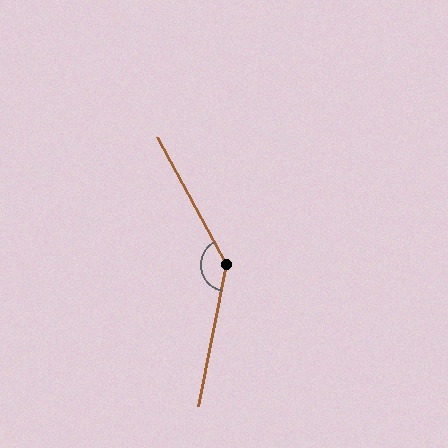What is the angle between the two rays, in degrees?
Approximately 140 degrees.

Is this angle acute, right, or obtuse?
It is obtuse.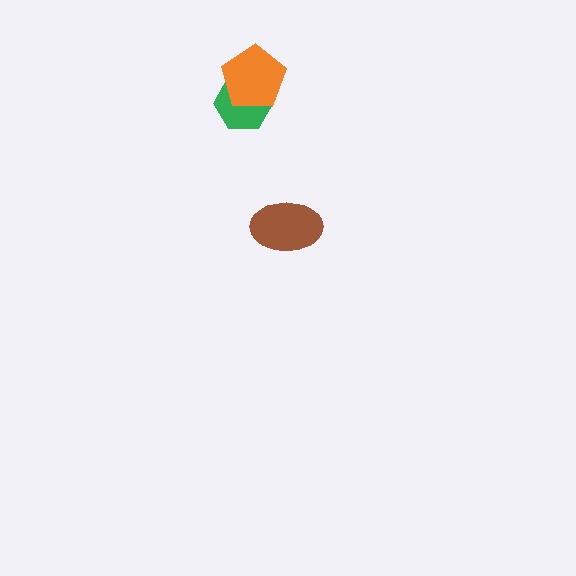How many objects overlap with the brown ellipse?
0 objects overlap with the brown ellipse.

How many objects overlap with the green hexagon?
1 object overlaps with the green hexagon.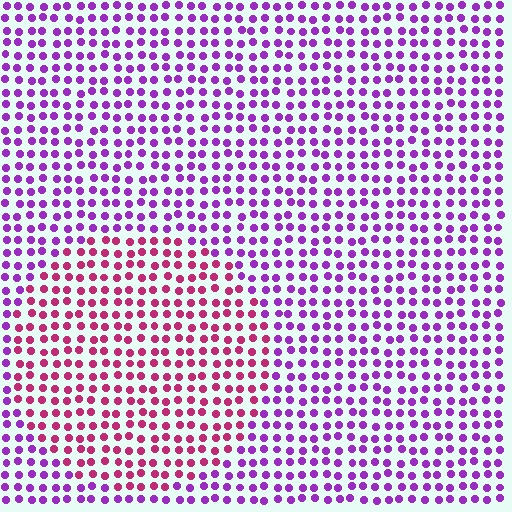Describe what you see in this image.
The image is filled with small purple elements in a uniform arrangement. A circle-shaped region is visible where the elements are tinted to a slightly different hue, forming a subtle color boundary.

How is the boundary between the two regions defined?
The boundary is defined purely by a slight shift in hue (about 45 degrees). Spacing, size, and orientation are identical on both sides.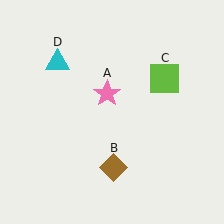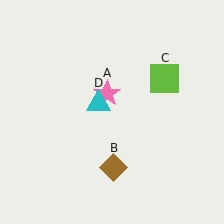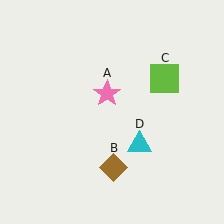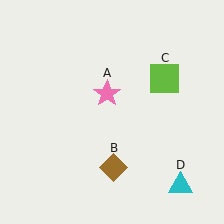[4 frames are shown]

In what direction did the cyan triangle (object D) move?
The cyan triangle (object D) moved down and to the right.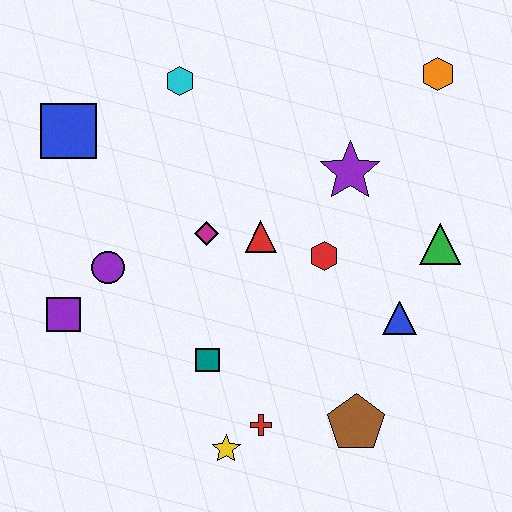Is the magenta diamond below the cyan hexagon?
Yes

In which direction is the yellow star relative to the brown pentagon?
The yellow star is to the left of the brown pentagon.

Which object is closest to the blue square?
The cyan hexagon is closest to the blue square.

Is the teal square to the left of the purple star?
Yes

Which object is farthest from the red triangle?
The orange hexagon is farthest from the red triangle.